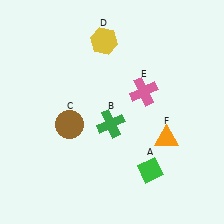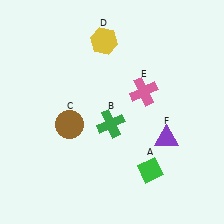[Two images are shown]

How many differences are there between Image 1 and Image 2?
There is 1 difference between the two images.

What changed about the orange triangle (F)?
In Image 1, F is orange. In Image 2, it changed to purple.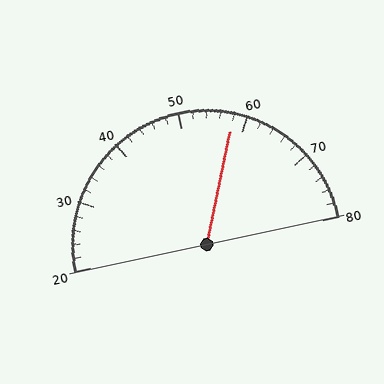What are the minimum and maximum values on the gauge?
The gauge ranges from 20 to 80.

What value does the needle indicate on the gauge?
The needle indicates approximately 58.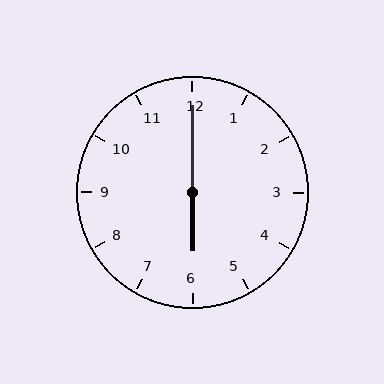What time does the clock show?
6:00.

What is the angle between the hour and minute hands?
Approximately 180 degrees.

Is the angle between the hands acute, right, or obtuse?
It is obtuse.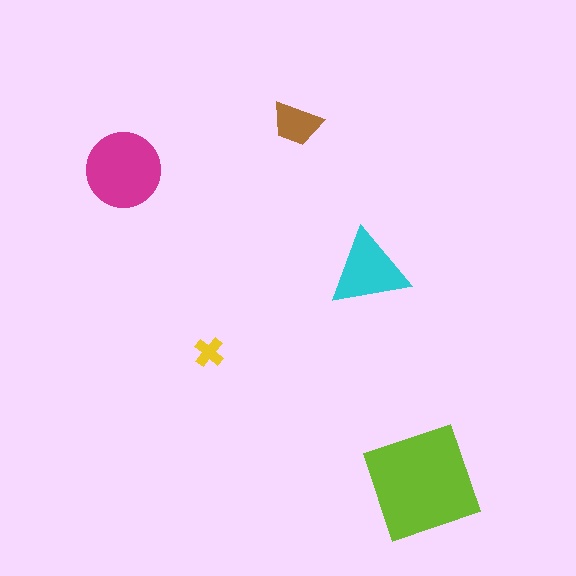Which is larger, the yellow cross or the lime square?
The lime square.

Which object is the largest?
The lime square.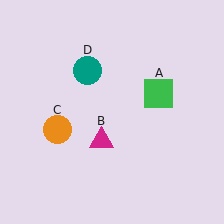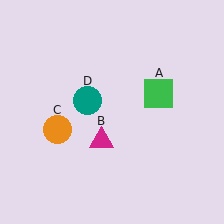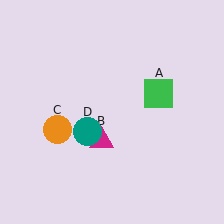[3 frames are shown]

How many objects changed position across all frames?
1 object changed position: teal circle (object D).